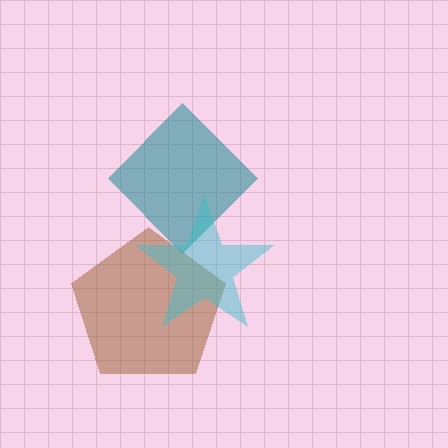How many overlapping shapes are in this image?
There are 3 overlapping shapes in the image.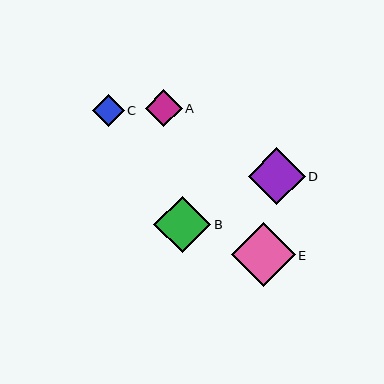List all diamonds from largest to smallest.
From largest to smallest: E, B, D, A, C.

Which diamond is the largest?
Diamond E is the largest with a size of approximately 63 pixels.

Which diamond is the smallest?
Diamond C is the smallest with a size of approximately 32 pixels.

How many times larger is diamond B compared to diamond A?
Diamond B is approximately 1.5 times the size of diamond A.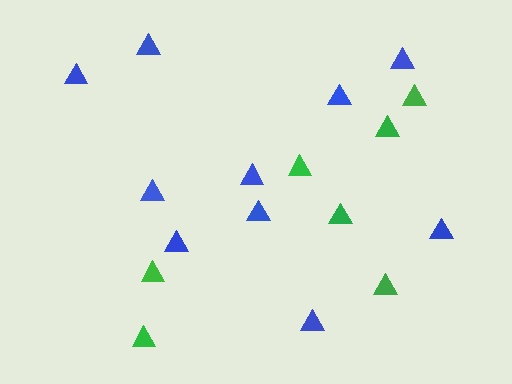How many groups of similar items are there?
There are 2 groups: one group of green triangles (7) and one group of blue triangles (10).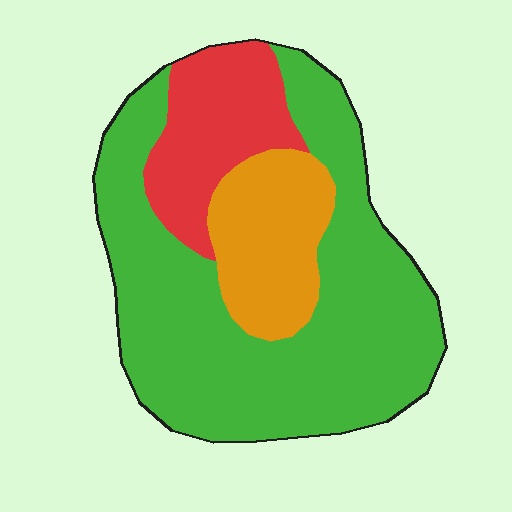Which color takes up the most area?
Green, at roughly 65%.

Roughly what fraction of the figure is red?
Red covers about 20% of the figure.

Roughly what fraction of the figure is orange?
Orange covers roughly 20% of the figure.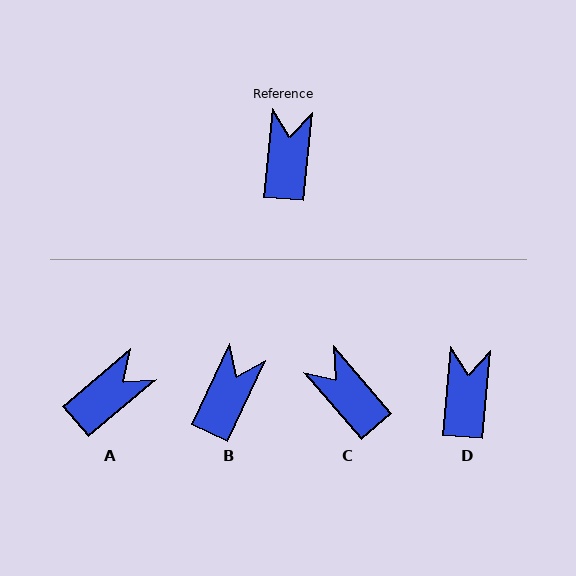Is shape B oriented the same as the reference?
No, it is off by about 20 degrees.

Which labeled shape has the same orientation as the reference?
D.